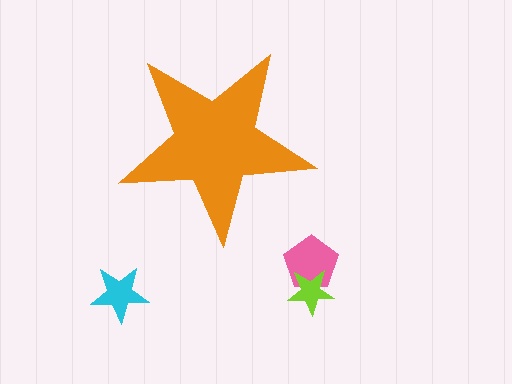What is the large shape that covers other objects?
An orange star.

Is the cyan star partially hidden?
No, the cyan star is fully visible.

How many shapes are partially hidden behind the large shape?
0 shapes are partially hidden.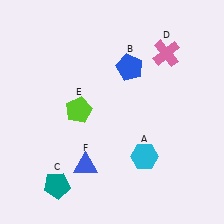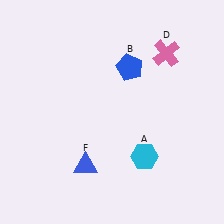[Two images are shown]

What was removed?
The lime pentagon (E), the teal pentagon (C) were removed in Image 2.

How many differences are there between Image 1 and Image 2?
There are 2 differences between the two images.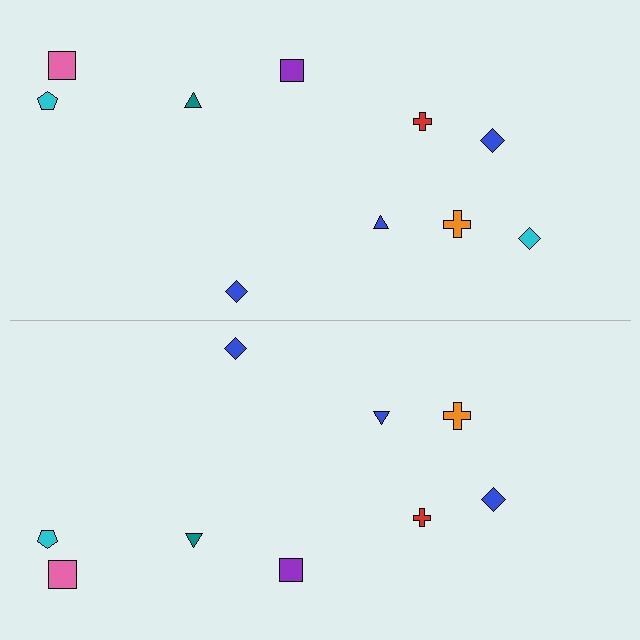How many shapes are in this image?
There are 19 shapes in this image.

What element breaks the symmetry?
A cyan diamond is missing from the bottom side.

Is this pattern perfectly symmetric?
No, the pattern is not perfectly symmetric. A cyan diamond is missing from the bottom side.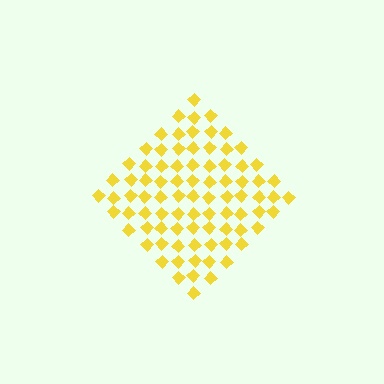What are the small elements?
The small elements are diamonds.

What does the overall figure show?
The overall figure shows a diamond.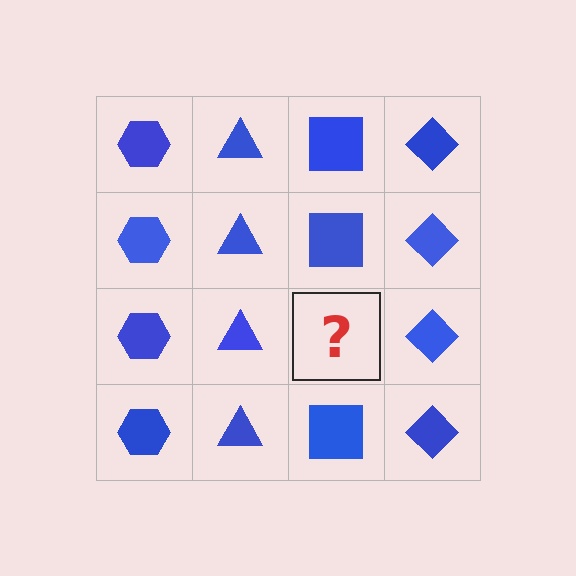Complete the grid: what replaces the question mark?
The question mark should be replaced with a blue square.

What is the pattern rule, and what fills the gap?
The rule is that each column has a consistent shape. The gap should be filled with a blue square.